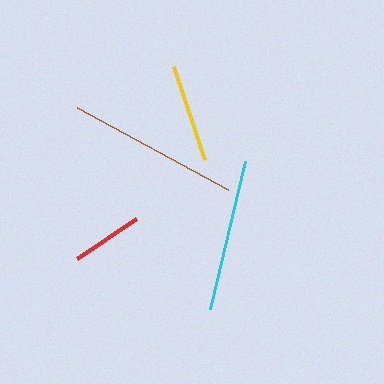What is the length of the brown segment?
The brown segment is approximately 171 pixels long.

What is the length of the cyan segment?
The cyan segment is approximately 152 pixels long.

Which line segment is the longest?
The brown line is the longest at approximately 171 pixels.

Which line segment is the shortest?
The red line is the shortest at approximately 72 pixels.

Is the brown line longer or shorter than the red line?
The brown line is longer than the red line.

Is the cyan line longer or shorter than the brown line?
The brown line is longer than the cyan line.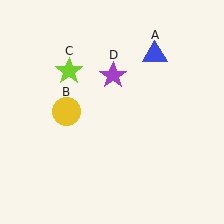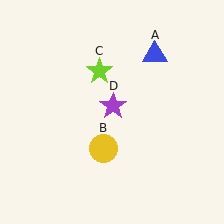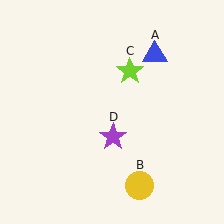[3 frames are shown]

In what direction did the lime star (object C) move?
The lime star (object C) moved right.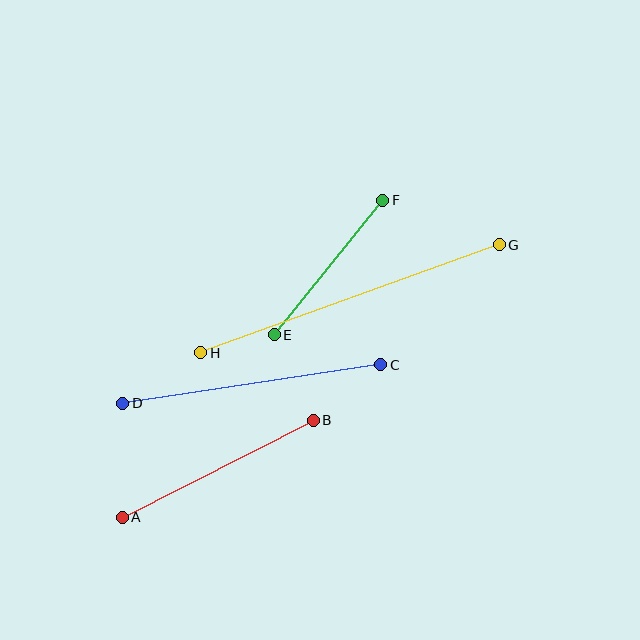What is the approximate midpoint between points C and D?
The midpoint is at approximately (252, 384) pixels.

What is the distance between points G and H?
The distance is approximately 317 pixels.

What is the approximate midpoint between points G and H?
The midpoint is at approximately (350, 299) pixels.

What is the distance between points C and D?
The distance is approximately 261 pixels.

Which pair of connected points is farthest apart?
Points G and H are farthest apart.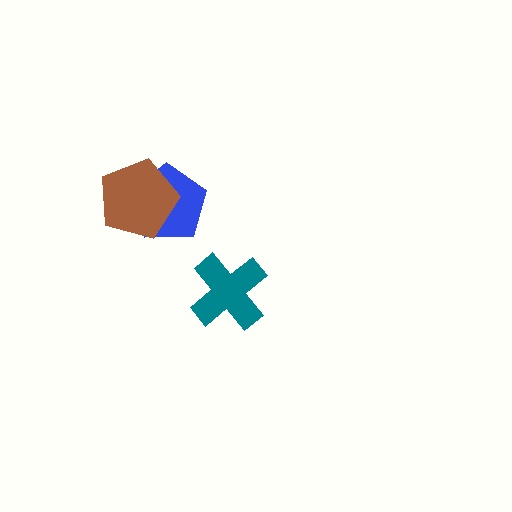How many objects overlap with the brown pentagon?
1 object overlaps with the brown pentagon.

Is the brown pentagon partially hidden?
No, no other shape covers it.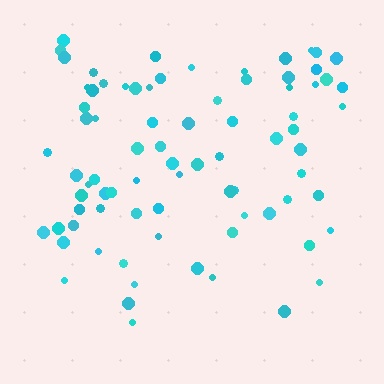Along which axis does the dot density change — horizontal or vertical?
Vertical.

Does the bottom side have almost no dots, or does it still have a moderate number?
Still a moderate number, just noticeably fewer than the top.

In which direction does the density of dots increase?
From bottom to top, with the top side densest.